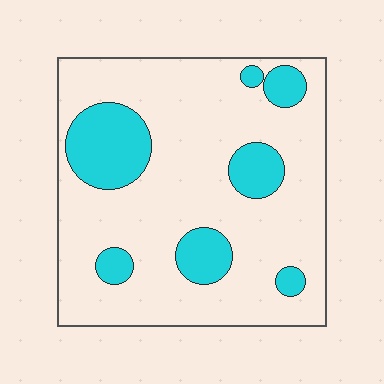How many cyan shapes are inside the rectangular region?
7.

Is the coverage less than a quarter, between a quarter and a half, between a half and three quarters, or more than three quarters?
Less than a quarter.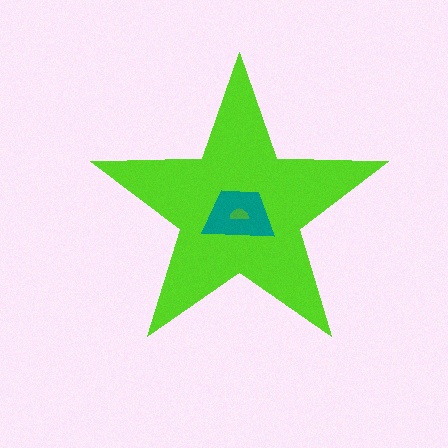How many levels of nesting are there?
3.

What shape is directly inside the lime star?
The teal trapezoid.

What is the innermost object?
The green semicircle.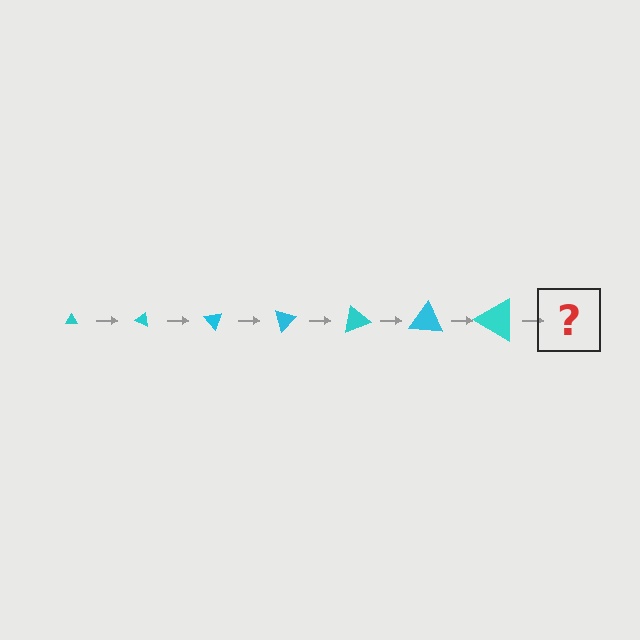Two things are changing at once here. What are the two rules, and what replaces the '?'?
The two rules are that the triangle grows larger each step and it rotates 25 degrees each step. The '?' should be a triangle, larger than the previous one and rotated 175 degrees from the start.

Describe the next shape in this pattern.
It should be a triangle, larger than the previous one and rotated 175 degrees from the start.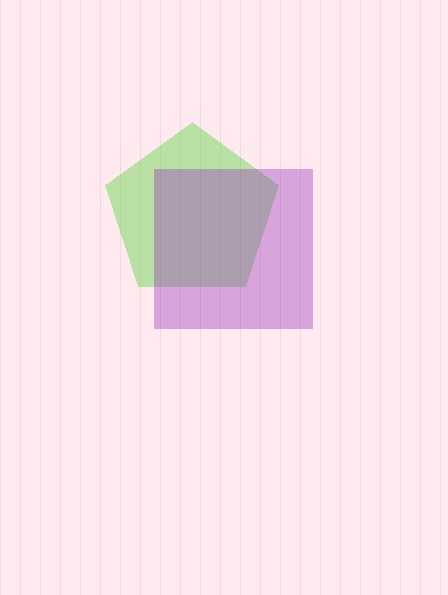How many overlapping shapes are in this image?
There are 2 overlapping shapes in the image.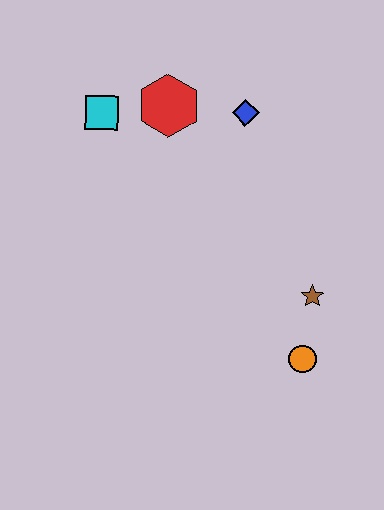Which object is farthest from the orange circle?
The cyan square is farthest from the orange circle.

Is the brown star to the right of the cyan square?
Yes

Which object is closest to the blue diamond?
The red hexagon is closest to the blue diamond.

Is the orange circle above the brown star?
No